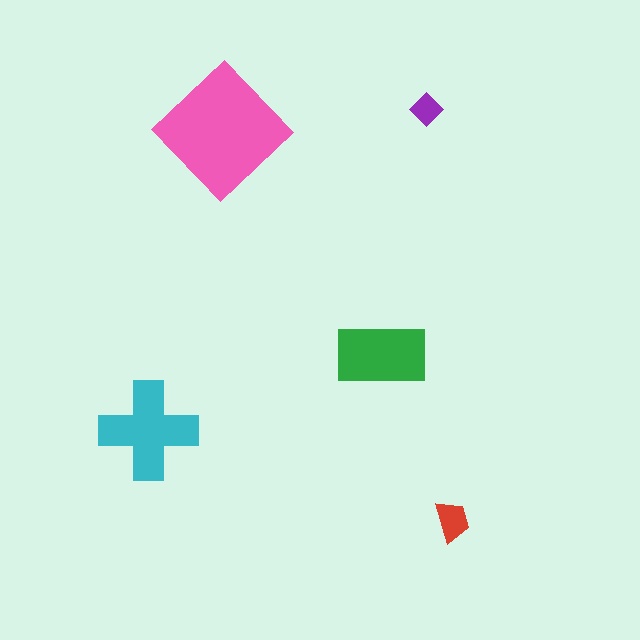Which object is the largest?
The pink diamond.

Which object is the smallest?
The purple diamond.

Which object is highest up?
The purple diamond is topmost.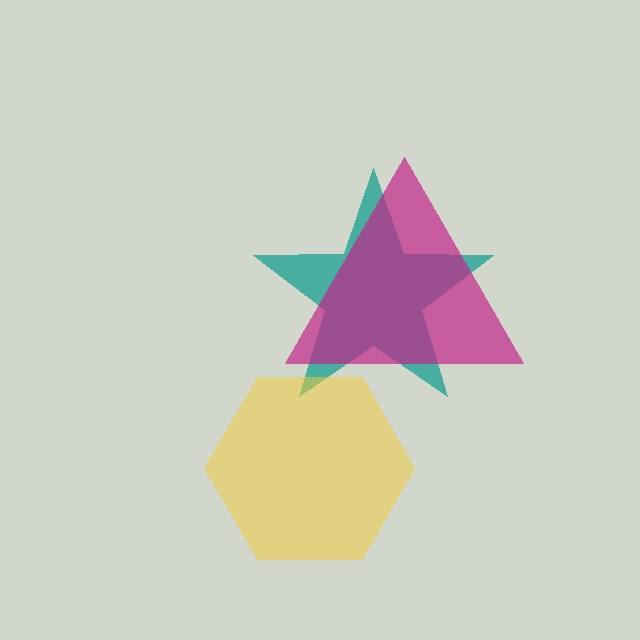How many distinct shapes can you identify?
There are 3 distinct shapes: a teal star, a yellow hexagon, a magenta triangle.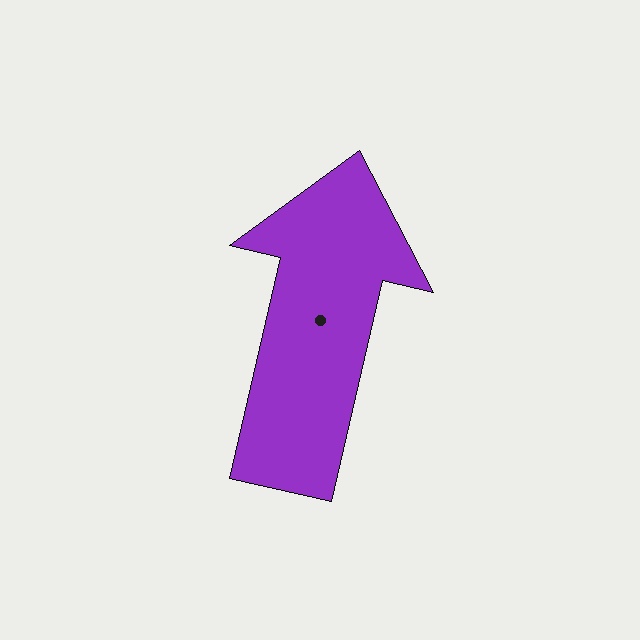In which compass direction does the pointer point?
North.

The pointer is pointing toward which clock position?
Roughly 12 o'clock.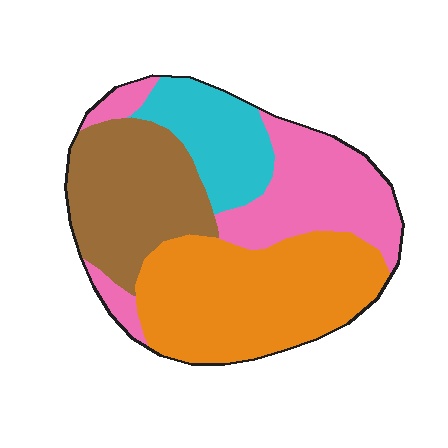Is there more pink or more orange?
Orange.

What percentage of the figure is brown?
Brown takes up between a sixth and a third of the figure.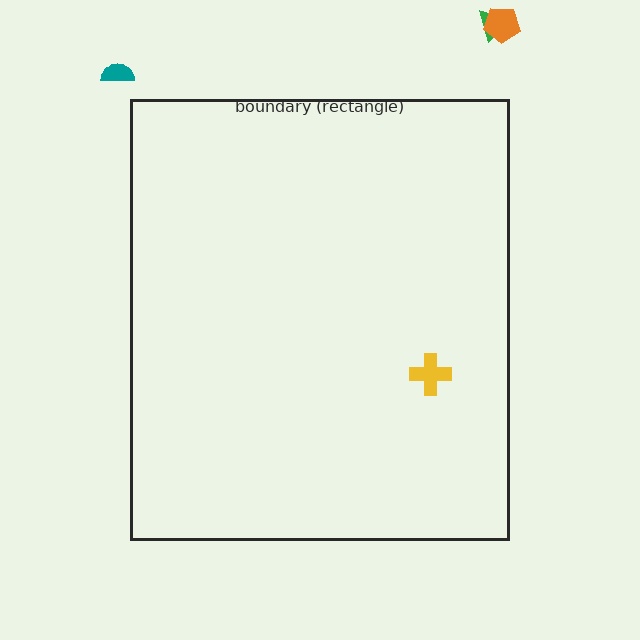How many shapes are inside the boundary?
1 inside, 3 outside.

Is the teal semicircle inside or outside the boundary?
Outside.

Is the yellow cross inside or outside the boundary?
Inside.